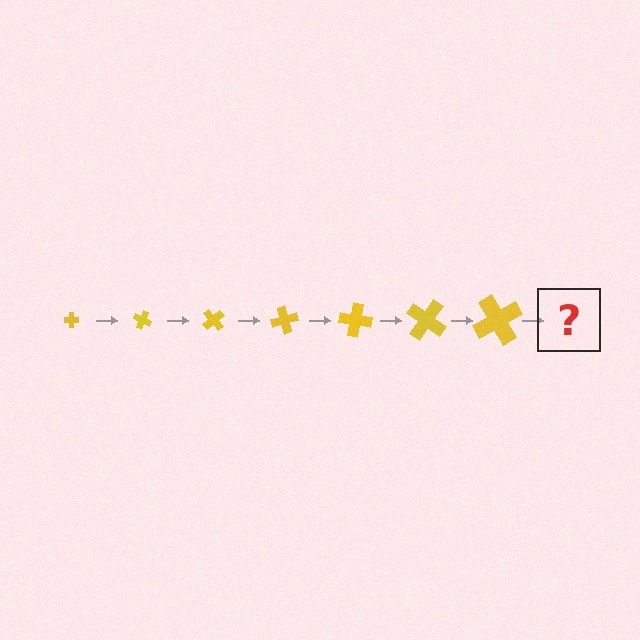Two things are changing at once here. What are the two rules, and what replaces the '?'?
The two rules are that the cross grows larger each step and it rotates 25 degrees each step. The '?' should be a cross, larger than the previous one and rotated 175 degrees from the start.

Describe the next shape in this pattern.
It should be a cross, larger than the previous one and rotated 175 degrees from the start.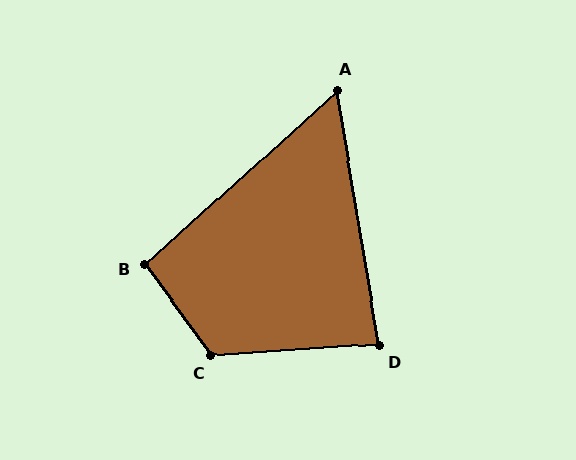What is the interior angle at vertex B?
Approximately 96 degrees (obtuse).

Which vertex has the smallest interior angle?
A, at approximately 58 degrees.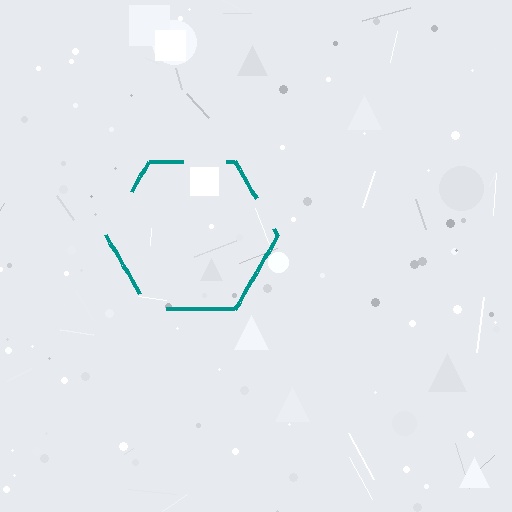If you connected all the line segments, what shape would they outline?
They would outline a hexagon.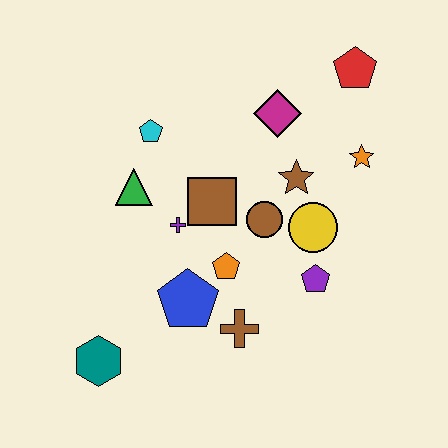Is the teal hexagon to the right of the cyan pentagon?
No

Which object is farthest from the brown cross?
The red pentagon is farthest from the brown cross.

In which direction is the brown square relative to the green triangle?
The brown square is to the right of the green triangle.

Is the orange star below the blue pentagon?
No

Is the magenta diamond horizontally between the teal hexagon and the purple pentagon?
Yes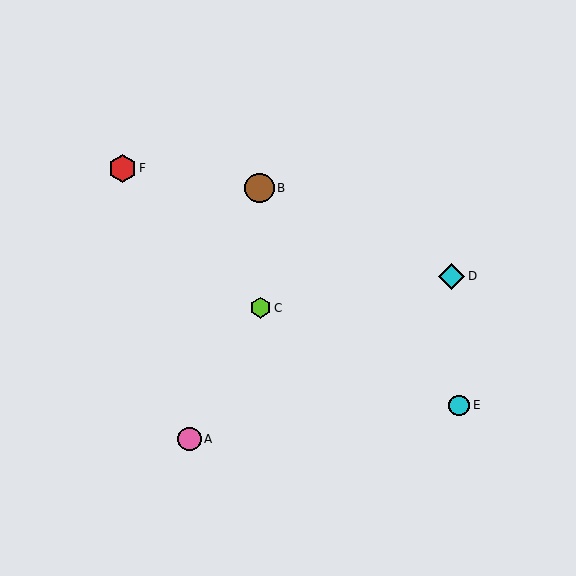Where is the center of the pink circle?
The center of the pink circle is at (189, 439).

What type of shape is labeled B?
Shape B is a brown circle.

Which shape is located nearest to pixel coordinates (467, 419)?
The cyan circle (labeled E) at (459, 405) is nearest to that location.